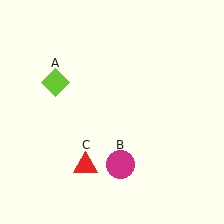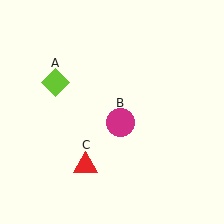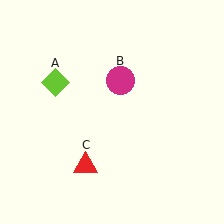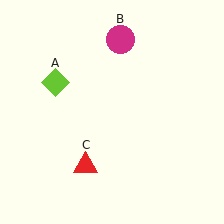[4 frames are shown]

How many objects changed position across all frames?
1 object changed position: magenta circle (object B).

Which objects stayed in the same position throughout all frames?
Lime diamond (object A) and red triangle (object C) remained stationary.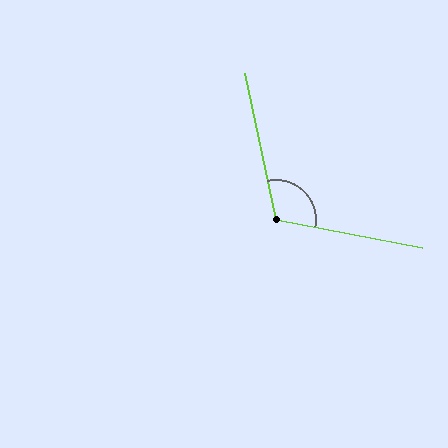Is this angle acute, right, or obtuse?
It is obtuse.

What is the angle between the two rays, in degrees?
Approximately 112 degrees.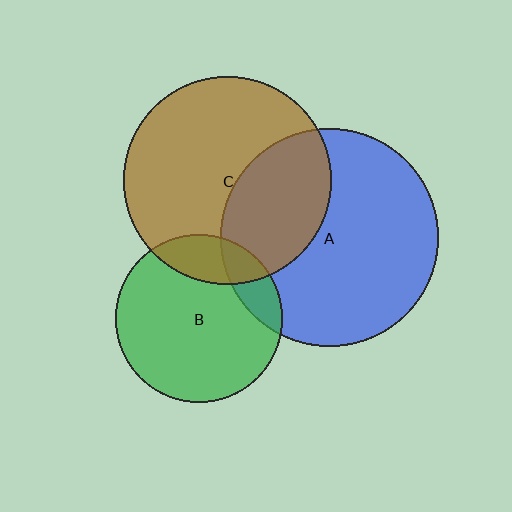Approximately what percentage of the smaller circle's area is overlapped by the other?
Approximately 15%.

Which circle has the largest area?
Circle A (blue).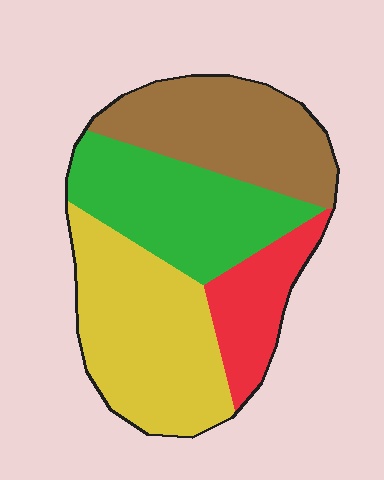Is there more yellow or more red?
Yellow.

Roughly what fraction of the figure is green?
Green takes up about one quarter (1/4) of the figure.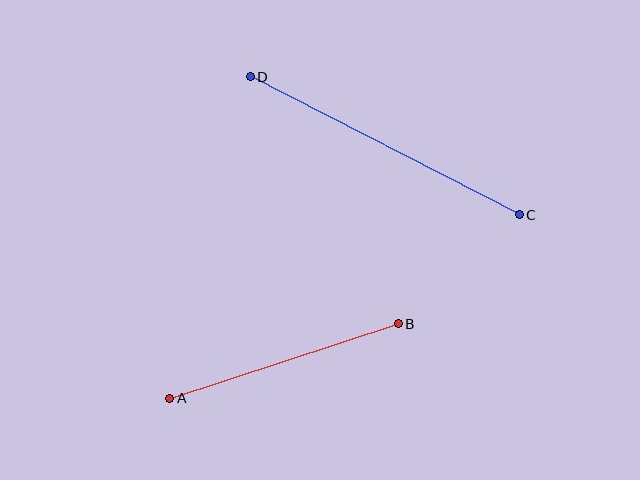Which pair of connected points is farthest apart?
Points C and D are farthest apart.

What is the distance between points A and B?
The distance is approximately 240 pixels.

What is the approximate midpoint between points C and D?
The midpoint is at approximately (385, 146) pixels.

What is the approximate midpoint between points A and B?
The midpoint is at approximately (284, 361) pixels.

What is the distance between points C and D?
The distance is approximately 302 pixels.